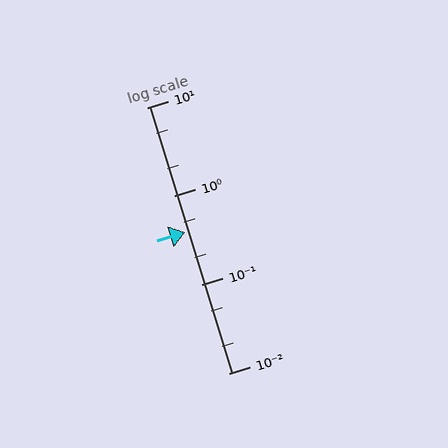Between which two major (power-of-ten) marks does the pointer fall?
The pointer is between 0.1 and 1.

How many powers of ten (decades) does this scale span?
The scale spans 3 decades, from 0.01 to 10.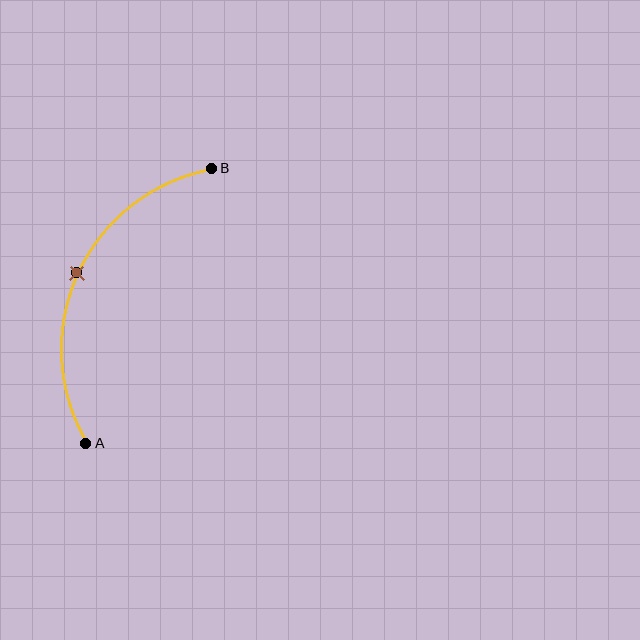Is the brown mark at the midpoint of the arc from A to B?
Yes. The brown mark lies on the arc at equal arc-length from both A and B — it is the arc midpoint.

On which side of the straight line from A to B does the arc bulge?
The arc bulges to the left of the straight line connecting A and B.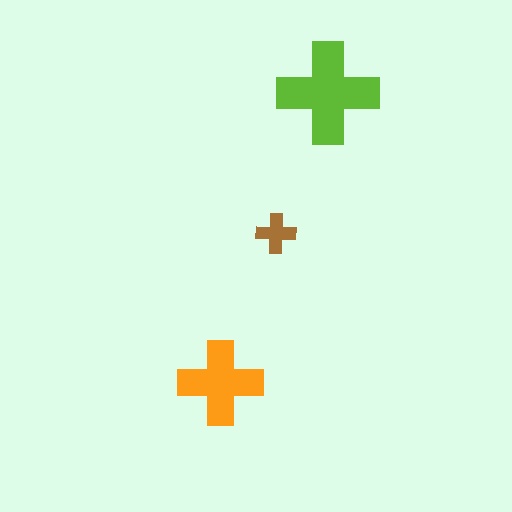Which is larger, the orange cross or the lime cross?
The lime one.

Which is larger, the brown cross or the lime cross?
The lime one.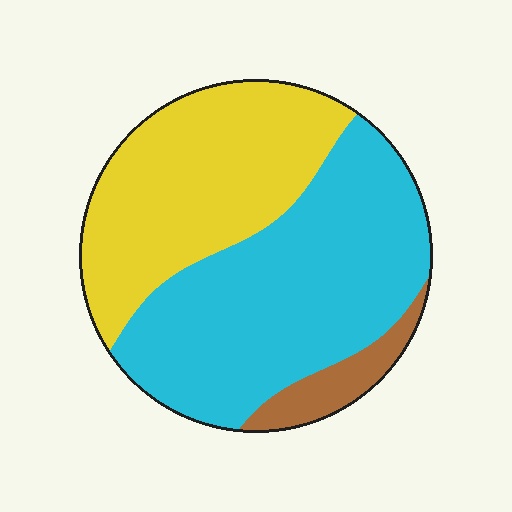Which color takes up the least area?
Brown, at roughly 10%.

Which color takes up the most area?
Cyan, at roughly 50%.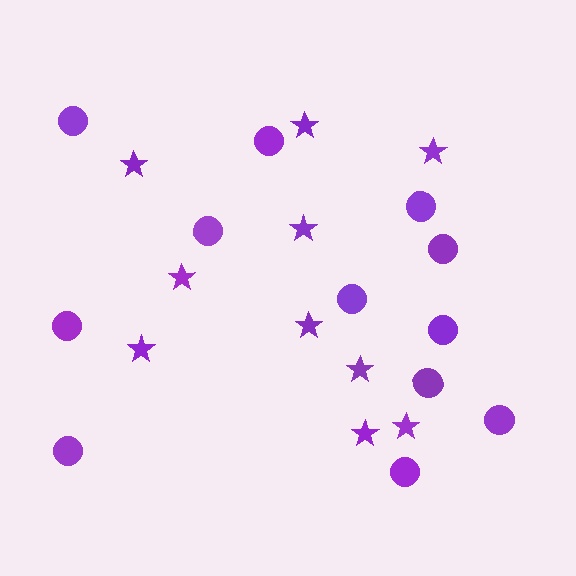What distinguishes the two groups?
There are 2 groups: one group of stars (10) and one group of circles (12).